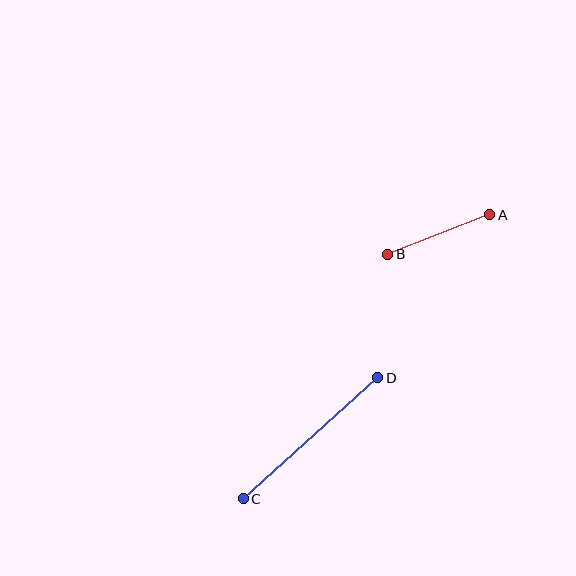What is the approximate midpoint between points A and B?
The midpoint is at approximately (439, 234) pixels.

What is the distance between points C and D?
The distance is approximately 181 pixels.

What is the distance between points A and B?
The distance is approximately 109 pixels.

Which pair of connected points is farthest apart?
Points C and D are farthest apart.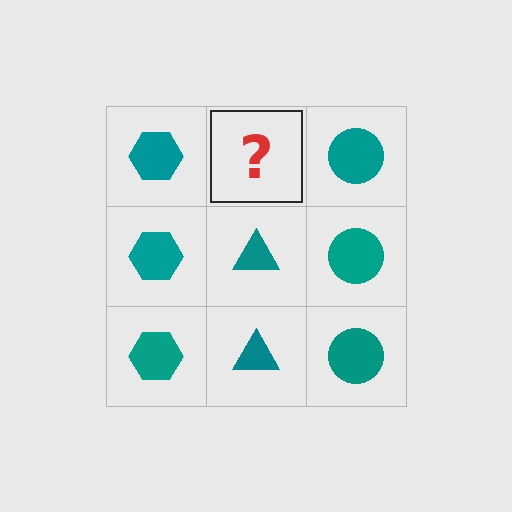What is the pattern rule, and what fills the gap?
The rule is that each column has a consistent shape. The gap should be filled with a teal triangle.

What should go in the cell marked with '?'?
The missing cell should contain a teal triangle.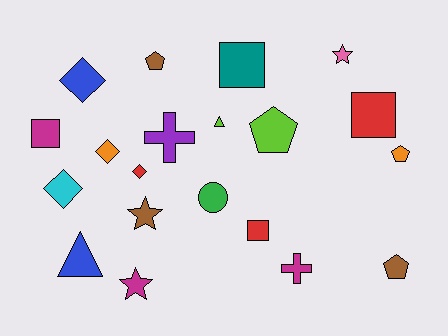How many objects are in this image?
There are 20 objects.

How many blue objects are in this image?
There are 2 blue objects.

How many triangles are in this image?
There are 2 triangles.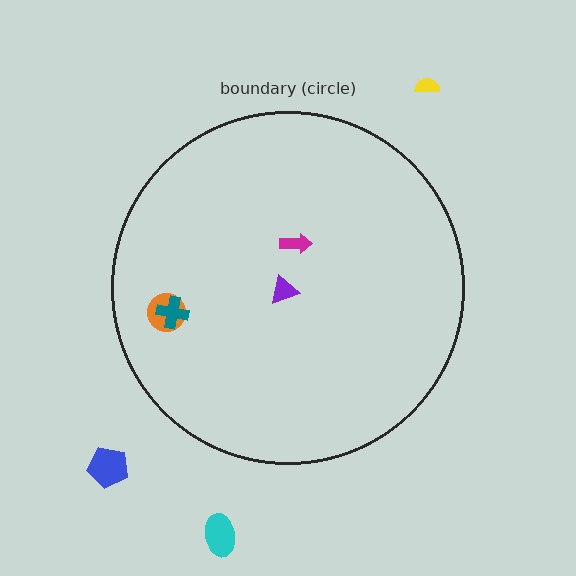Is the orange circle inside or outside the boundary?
Inside.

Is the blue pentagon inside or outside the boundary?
Outside.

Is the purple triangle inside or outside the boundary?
Inside.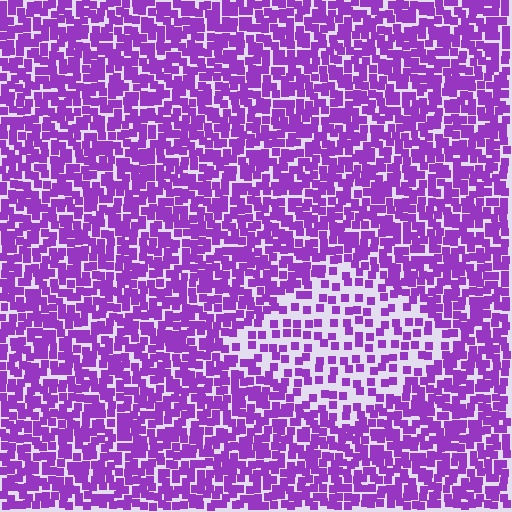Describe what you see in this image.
The image contains small purple elements arranged at two different densities. A diamond-shaped region is visible where the elements are less densely packed than the surrounding area.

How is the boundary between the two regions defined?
The boundary is defined by a change in element density (approximately 2.2x ratio). All elements are the same color, size, and shape.